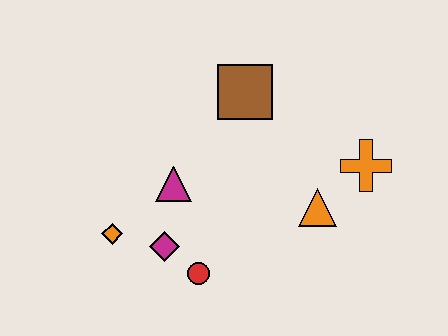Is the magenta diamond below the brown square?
Yes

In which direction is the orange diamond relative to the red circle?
The orange diamond is to the left of the red circle.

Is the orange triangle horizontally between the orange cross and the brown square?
Yes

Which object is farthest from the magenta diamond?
The orange cross is farthest from the magenta diamond.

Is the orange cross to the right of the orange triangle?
Yes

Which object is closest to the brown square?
The magenta triangle is closest to the brown square.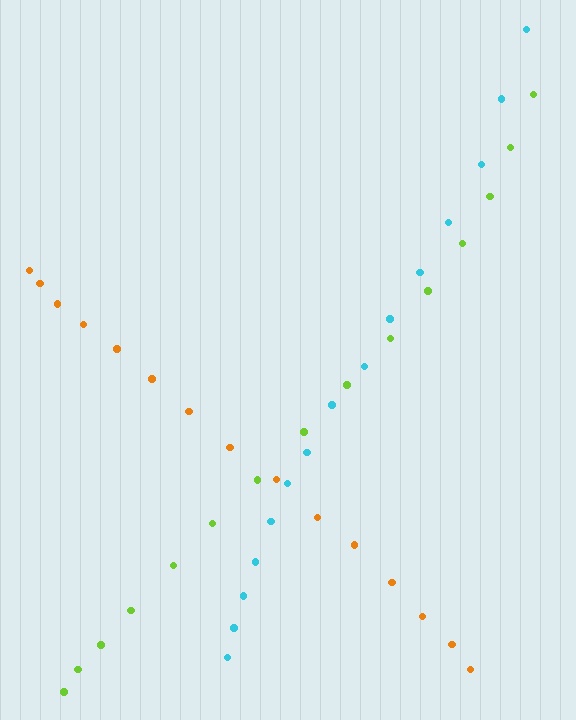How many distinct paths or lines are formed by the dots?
There are 3 distinct paths.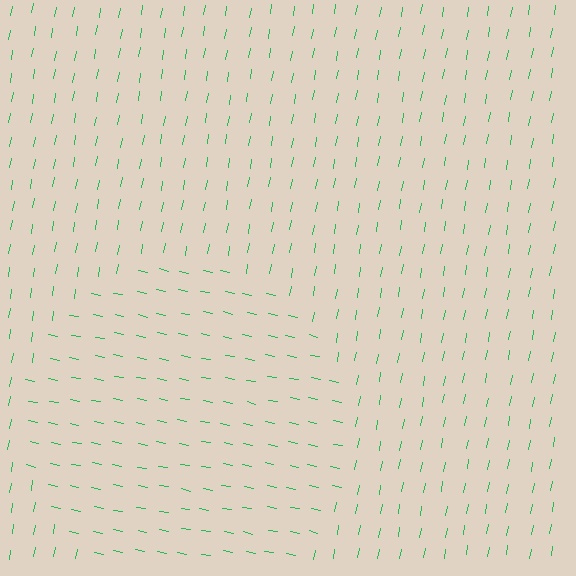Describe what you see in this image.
The image is filled with small green line segments. A circle region in the image has lines oriented differently from the surrounding lines, creating a visible texture boundary.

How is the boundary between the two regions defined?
The boundary is defined purely by a change in line orientation (approximately 89 degrees difference). All lines are the same color and thickness.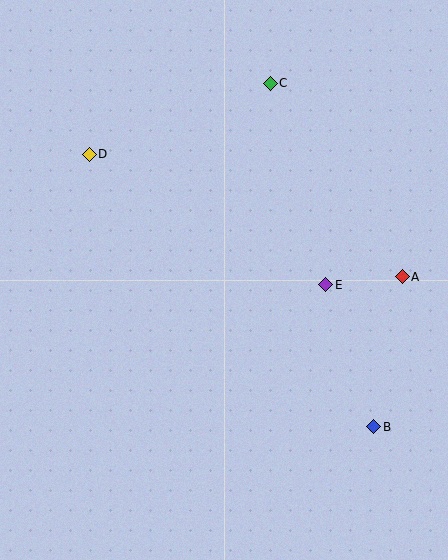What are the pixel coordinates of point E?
Point E is at (326, 285).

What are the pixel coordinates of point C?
Point C is at (270, 83).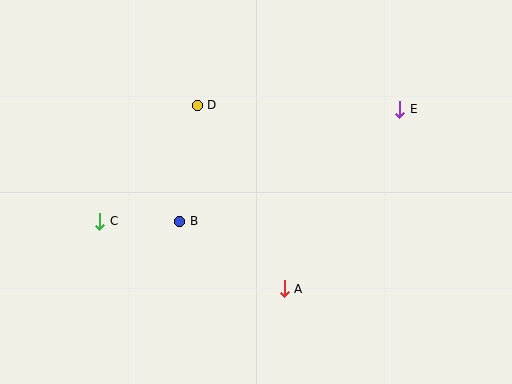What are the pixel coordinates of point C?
Point C is at (100, 221).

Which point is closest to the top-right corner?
Point E is closest to the top-right corner.